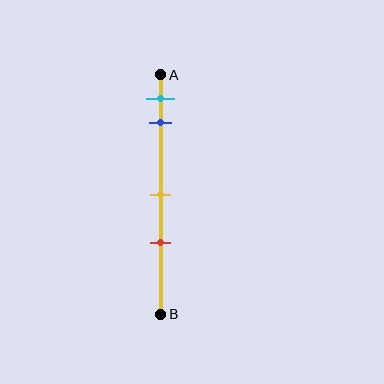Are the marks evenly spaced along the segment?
No, the marks are not evenly spaced.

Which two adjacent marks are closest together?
The cyan and blue marks are the closest adjacent pair.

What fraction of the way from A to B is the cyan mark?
The cyan mark is approximately 10% (0.1) of the way from A to B.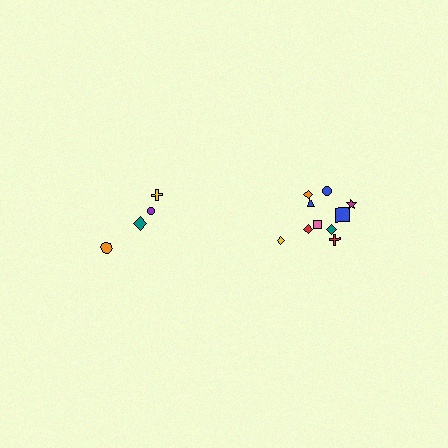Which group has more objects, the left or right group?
The right group.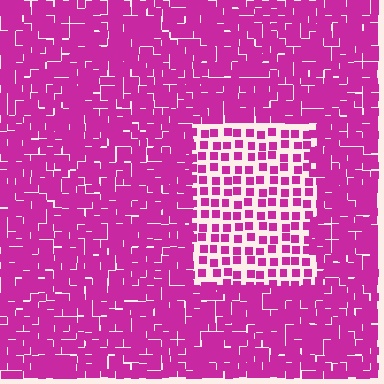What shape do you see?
I see a rectangle.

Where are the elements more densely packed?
The elements are more densely packed outside the rectangle boundary.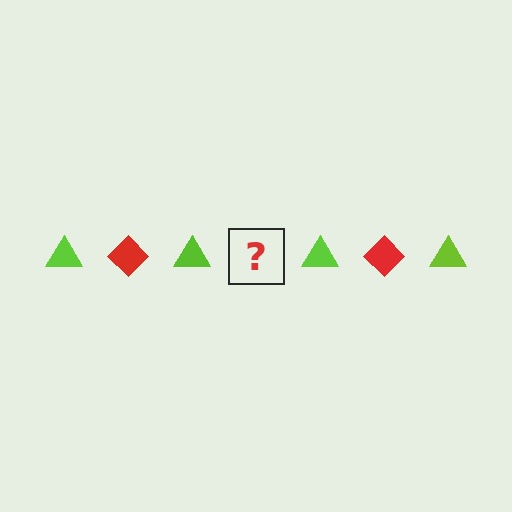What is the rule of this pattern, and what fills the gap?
The rule is that the pattern alternates between lime triangle and red diamond. The gap should be filled with a red diamond.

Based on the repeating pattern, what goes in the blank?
The blank should be a red diamond.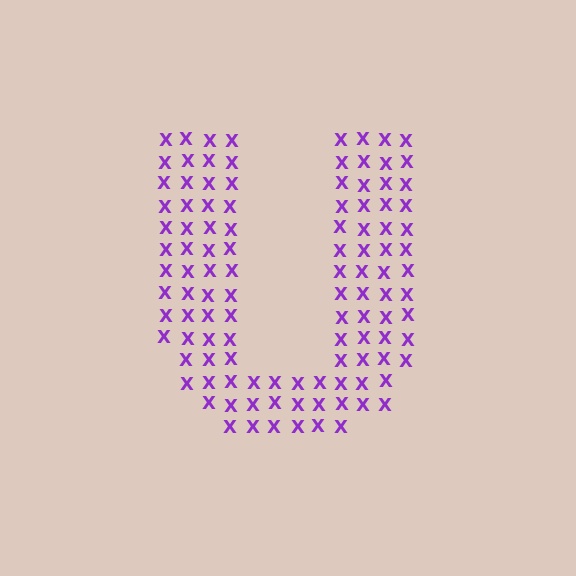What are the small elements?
The small elements are letter X's.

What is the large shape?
The large shape is the letter U.